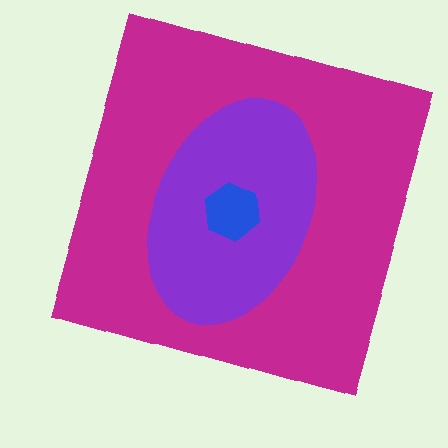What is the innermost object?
The blue hexagon.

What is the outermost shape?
The magenta square.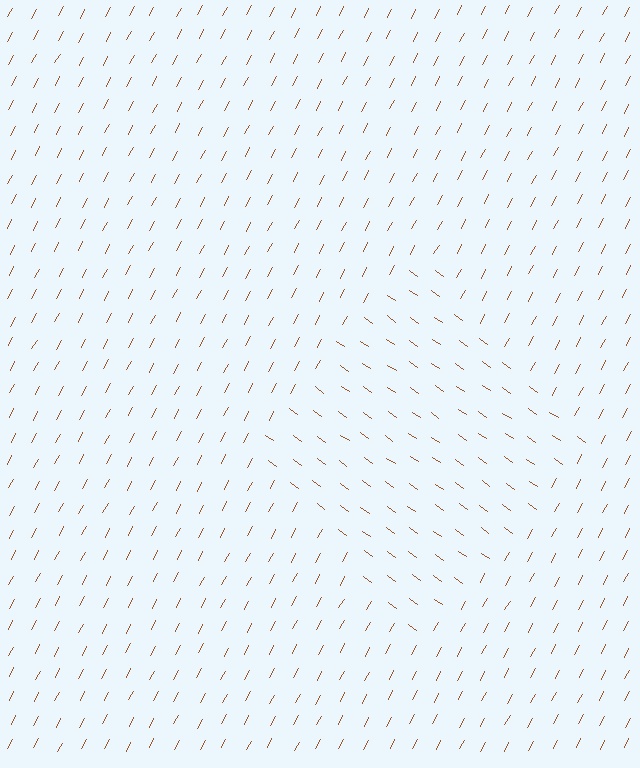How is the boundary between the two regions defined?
The boundary is defined purely by a change in line orientation (approximately 82 degrees difference). All lines are the same color and thickness.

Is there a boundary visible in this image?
Yes, there is a texture boundary formed by a change in line orientation.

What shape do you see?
I see a diamond.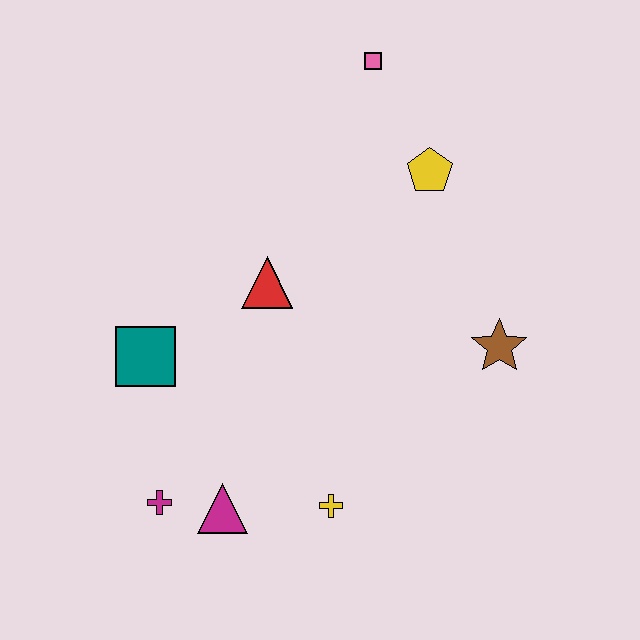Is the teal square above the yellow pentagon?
No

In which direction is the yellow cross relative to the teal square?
The yellow cross is to the right of the teal square.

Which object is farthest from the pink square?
The magenta cross is farthest from the pink square.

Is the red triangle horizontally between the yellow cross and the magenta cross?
Yes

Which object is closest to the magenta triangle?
The magenta cross is closest to the magenta triangle.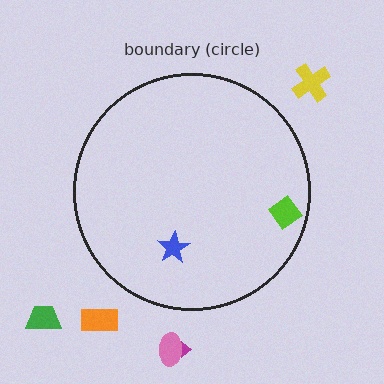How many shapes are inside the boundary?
2 inside, 5 outside.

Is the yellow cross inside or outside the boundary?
Outside.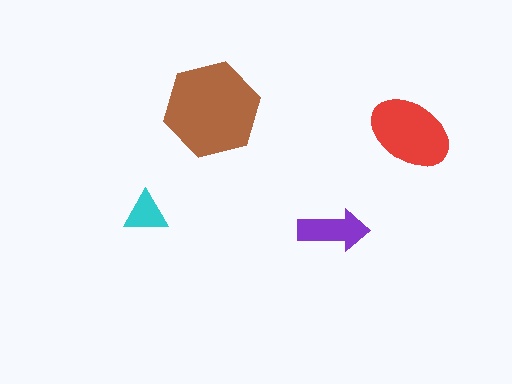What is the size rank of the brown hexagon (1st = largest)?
1st.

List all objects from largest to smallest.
The brown hexagon, the red ellipse, the purple arrow, the cyan triangle.